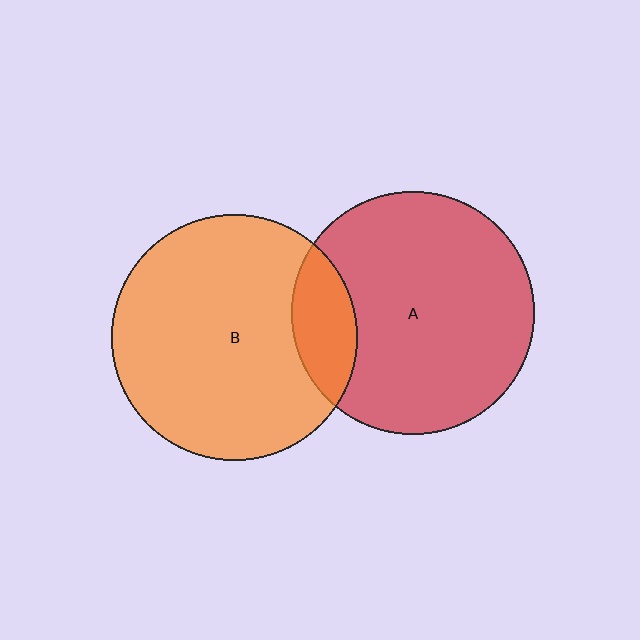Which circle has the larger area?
Circle B (orange).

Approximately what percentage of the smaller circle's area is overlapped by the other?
Approximately 15%.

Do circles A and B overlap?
Yes.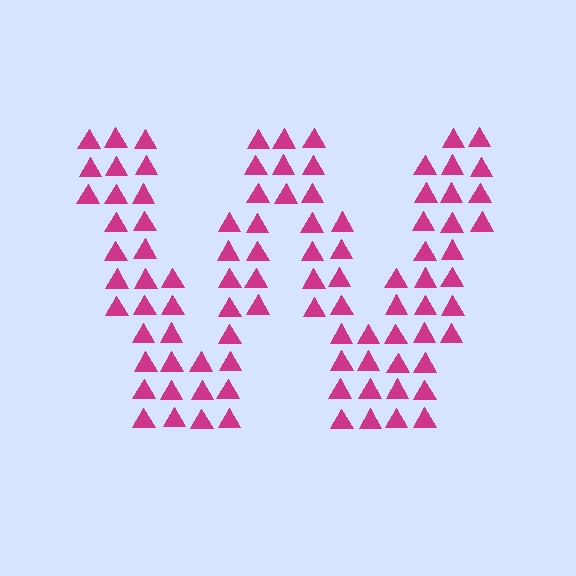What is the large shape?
The large shape is the letter W.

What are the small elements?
The small elements are triangles.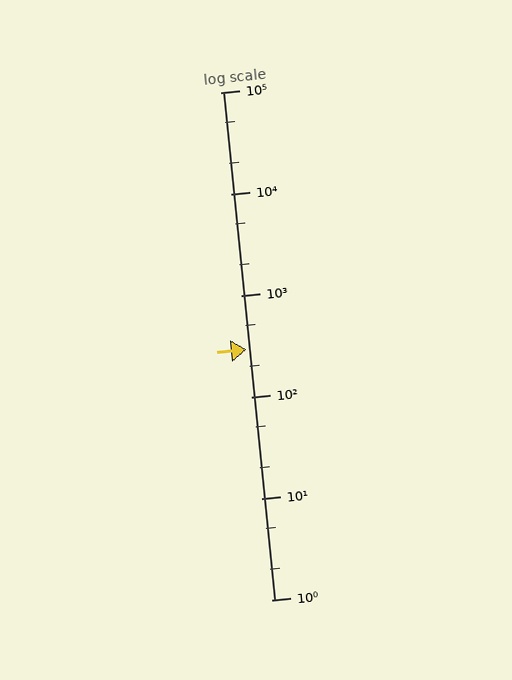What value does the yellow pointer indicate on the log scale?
The pointer indicates approximately 290.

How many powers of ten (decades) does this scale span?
The scale spans 5 decades, from 1 to 100000.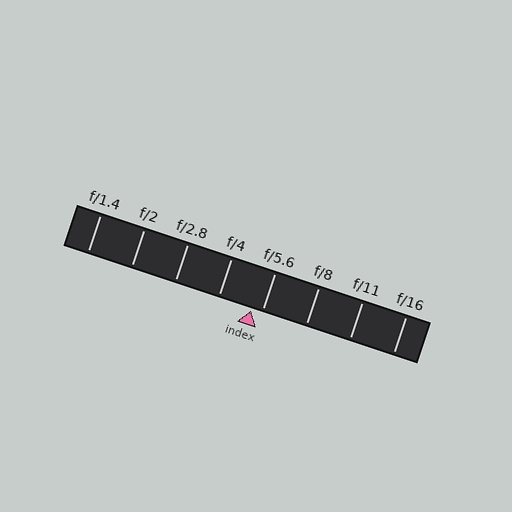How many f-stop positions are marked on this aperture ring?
There are 8 f-stop positions marked.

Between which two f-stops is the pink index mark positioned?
The index mark is between f/4 and f/5.6.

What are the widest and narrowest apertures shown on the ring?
The widest aperture shown is f/1.4 and the narrowest is f/16.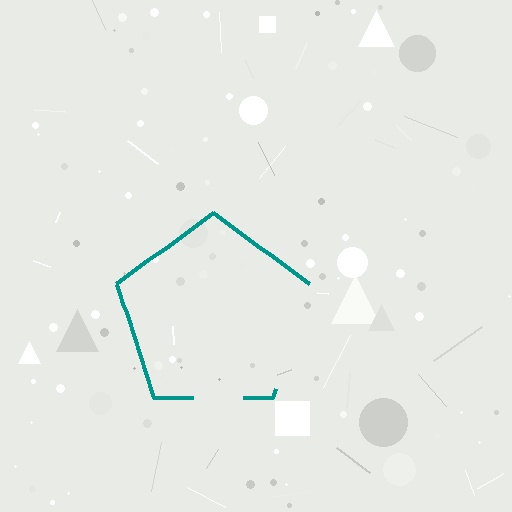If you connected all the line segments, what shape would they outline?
They would outline a pentagon.